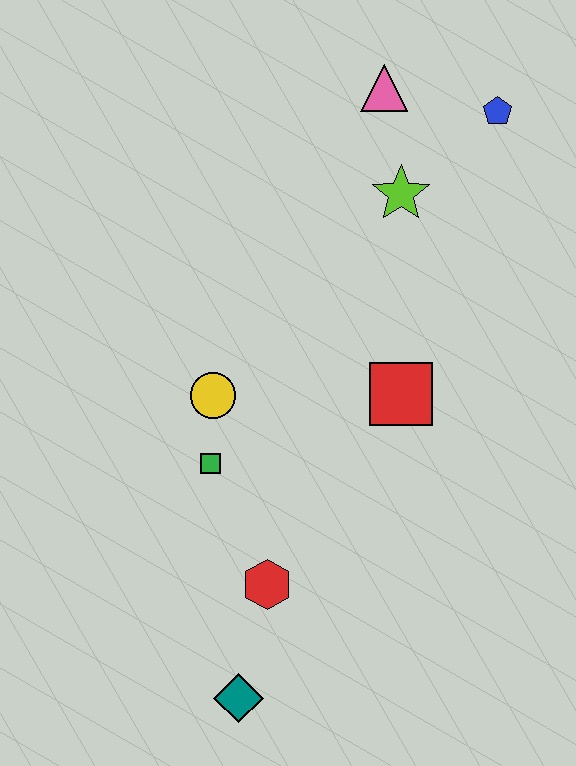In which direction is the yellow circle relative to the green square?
The yellow circle is above the green square.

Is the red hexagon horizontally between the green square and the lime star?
Yes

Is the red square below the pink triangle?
Yes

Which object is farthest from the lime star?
The teal diamond is farthest from the lime star.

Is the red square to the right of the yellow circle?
Yes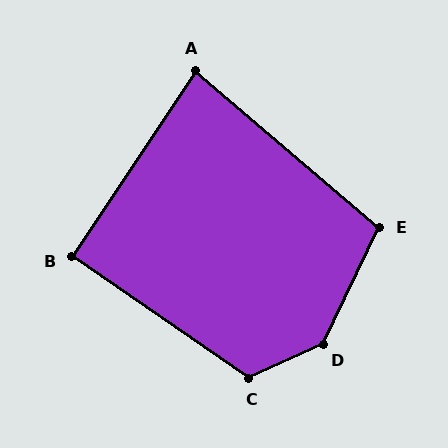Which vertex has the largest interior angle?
D, at approximately 140 degrees.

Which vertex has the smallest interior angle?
A, at approximately 83 degrees.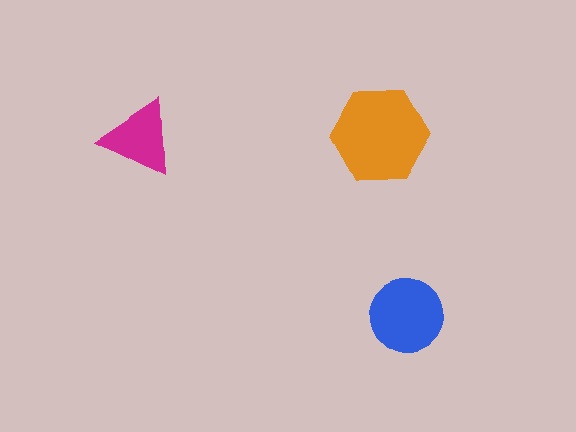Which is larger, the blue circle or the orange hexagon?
The orange hexagon.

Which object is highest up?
The magenta triangle is topmost.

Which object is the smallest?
The magenta triangle.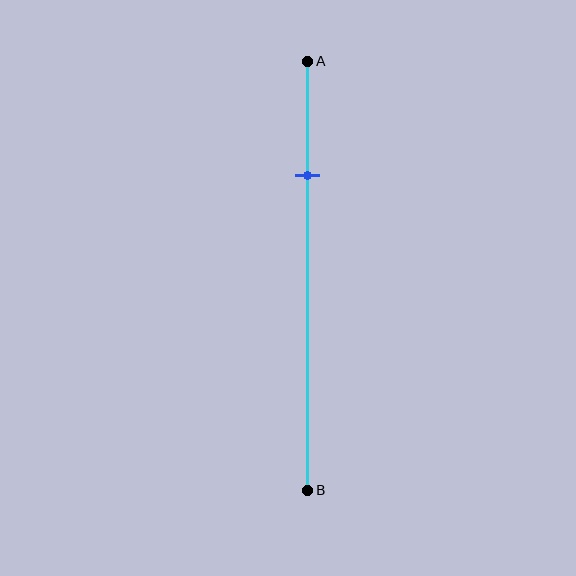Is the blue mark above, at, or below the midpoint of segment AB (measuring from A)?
The blue mark is above the midpoint of segment AB.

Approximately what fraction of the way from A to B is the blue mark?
The blue mark is approximately 25% of the way from A to B.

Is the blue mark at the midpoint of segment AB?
No, the mark is at about 25% from A, not at the 50% midpoint.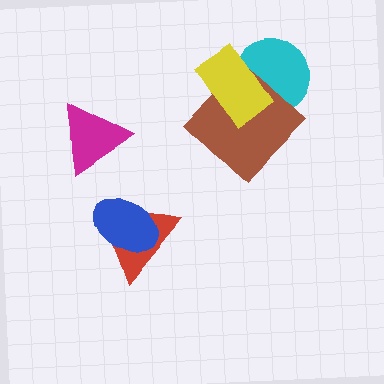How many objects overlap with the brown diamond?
2 objects overlap with the brown diamond.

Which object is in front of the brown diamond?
The yellow rectangle is in front of the brown diamond.